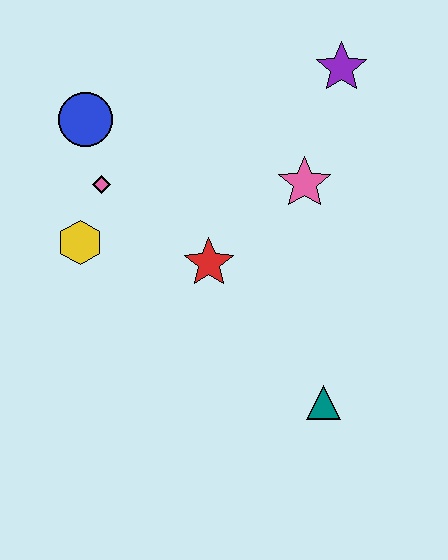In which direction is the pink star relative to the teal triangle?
The pink star is above the teal triangle.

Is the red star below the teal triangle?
No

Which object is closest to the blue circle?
The pink diamond is closest to the blue circle.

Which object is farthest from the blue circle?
The teal triangle is farthest from the blue circle.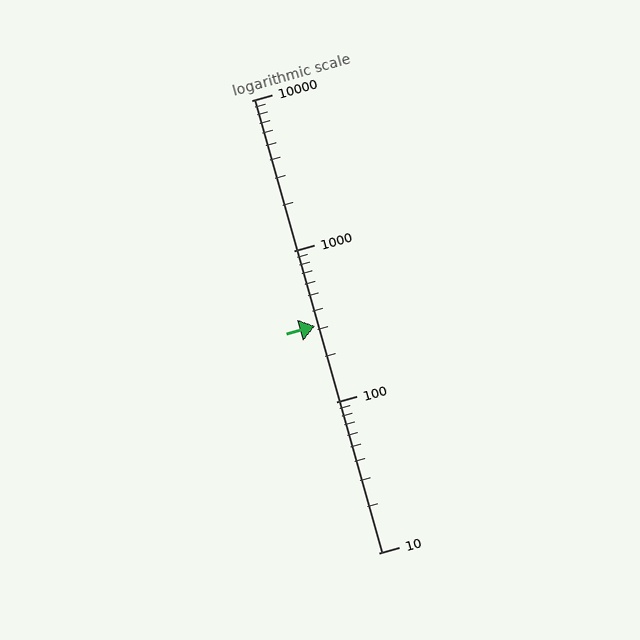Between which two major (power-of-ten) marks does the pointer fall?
The pointer is between 100 and 1000.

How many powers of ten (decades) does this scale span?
The scale spans 3 decades, from 10 to 10000.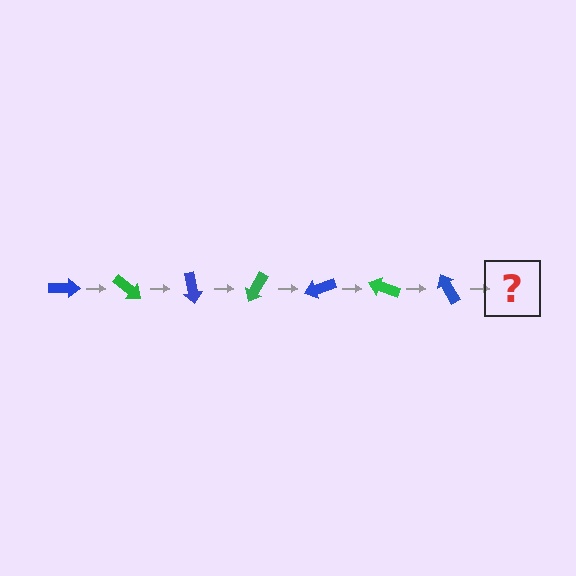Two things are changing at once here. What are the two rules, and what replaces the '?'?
The two rules are that it rotates 40 degrees each step and the color cycles through blue and green. The '?' should be a green arrow, rotated 280 degrees from the start.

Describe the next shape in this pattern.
It should be a green arrow, rotated 280 degrees from the start.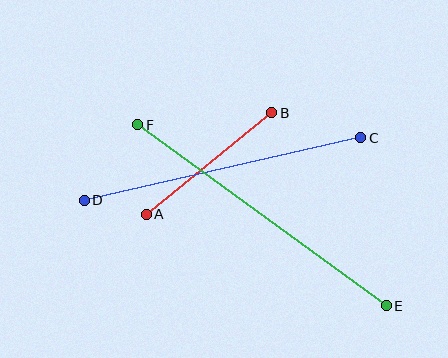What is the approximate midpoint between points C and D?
The midpoint is at approximately (223, 169) pixels.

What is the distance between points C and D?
The distance is approximately 283 pixels.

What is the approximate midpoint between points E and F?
The midpoint is at approximately (262, 215) pixels.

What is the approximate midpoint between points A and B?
The midpoint is at approximately (209, 164) pixels.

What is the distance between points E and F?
The distance is approximately 307 pixels.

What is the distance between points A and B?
The distance is approximately 162 pixels.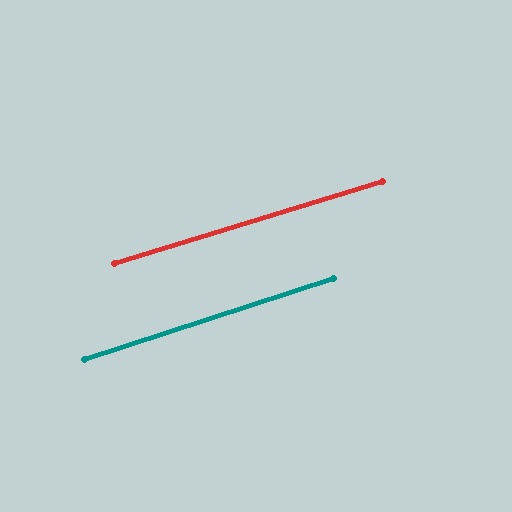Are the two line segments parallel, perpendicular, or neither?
Parallel — their directions differ by only 1.1°.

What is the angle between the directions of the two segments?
Approximately 1 degree.